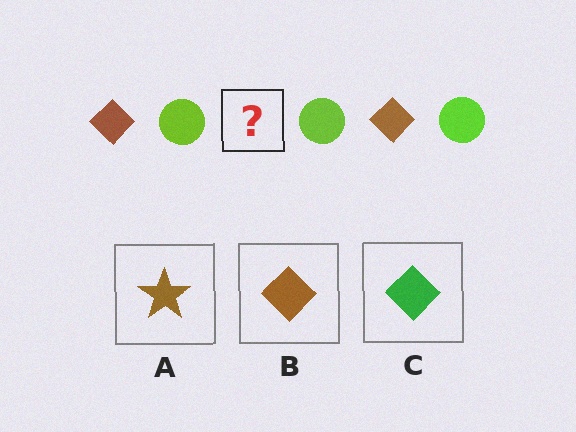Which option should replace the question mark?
Option B.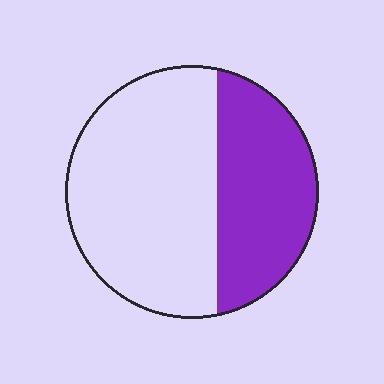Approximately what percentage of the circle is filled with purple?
Approximately 40%.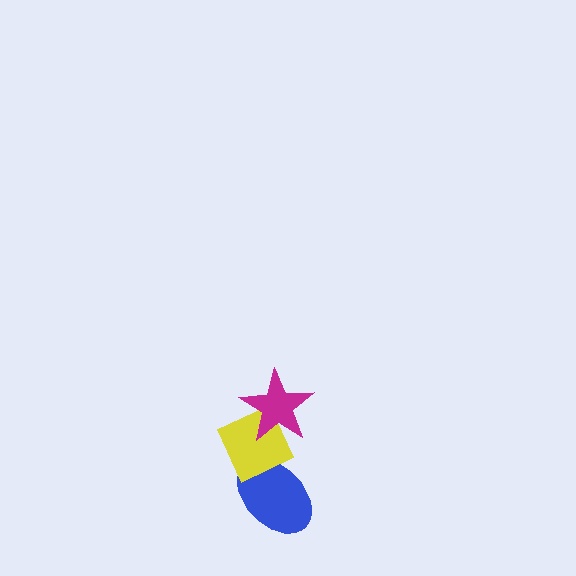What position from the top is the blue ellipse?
The blue ellipse is 3rd from the top.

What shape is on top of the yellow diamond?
The magenta star is on top of the yellow diamond.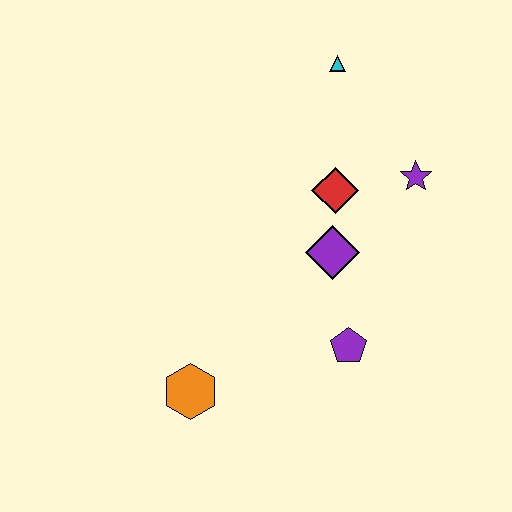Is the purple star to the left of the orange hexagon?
No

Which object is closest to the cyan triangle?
The red diamond is closest to the cyan triangle.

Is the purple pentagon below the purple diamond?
Yes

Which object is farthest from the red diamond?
The orange hexagon is farthest from the red diamond.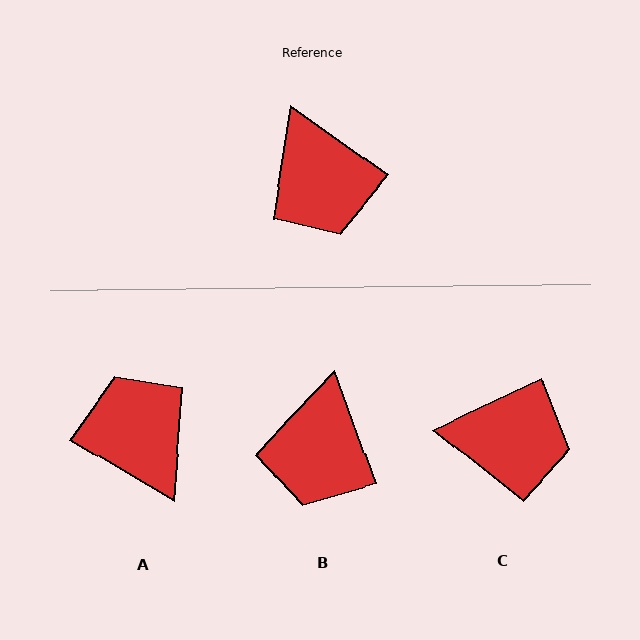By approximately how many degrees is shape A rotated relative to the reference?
Approximately 176 degrees clockwise.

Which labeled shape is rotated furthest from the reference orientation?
A, about 176 degrees away.